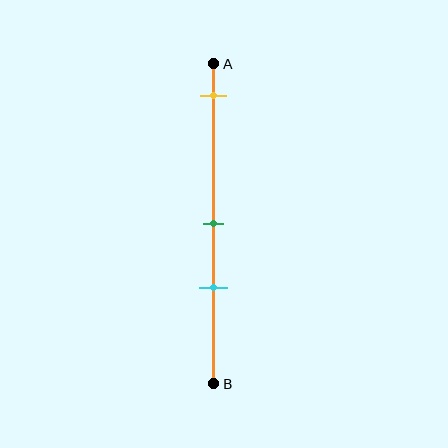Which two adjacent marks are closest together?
The green and cyan marks are the closest adjacent pair.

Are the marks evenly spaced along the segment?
No, the marks are not evenly spaced.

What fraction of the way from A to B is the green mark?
The green mark is approximately 50% (0.5) of the way from A to B.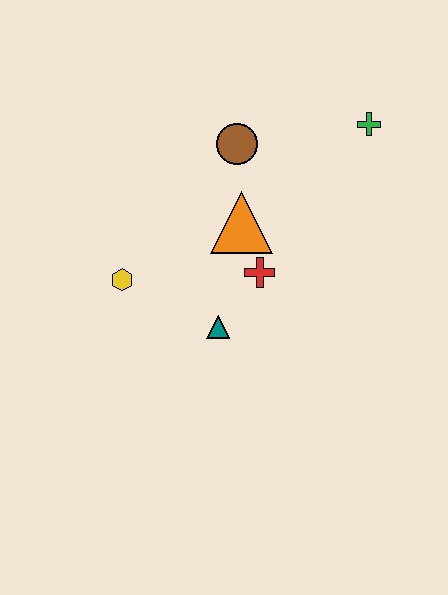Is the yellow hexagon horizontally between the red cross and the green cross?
No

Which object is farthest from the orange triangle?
The green cross is farthest from the orange triangle.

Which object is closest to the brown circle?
The orange triangle is closest to the brown circle.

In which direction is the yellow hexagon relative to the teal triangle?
The yellow hexagon is to the left of the teal triangle.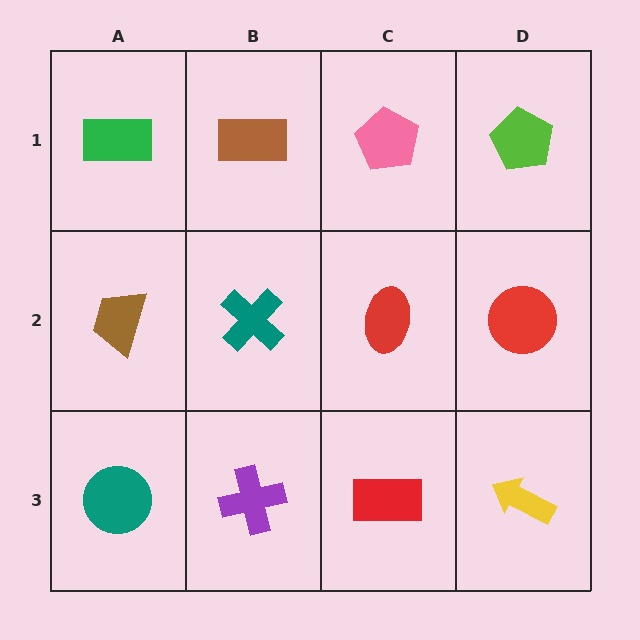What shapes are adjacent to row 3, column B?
A teal cross (row 2, column B), a teal circle (row 3, column A), a red rectangle (row 3, column C).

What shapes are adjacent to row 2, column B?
A brown rectangle (row 1, column B), a purple cross (row 3, column B), a brown trapezoid (row 2, column A), a red ellipse (row 2, column C).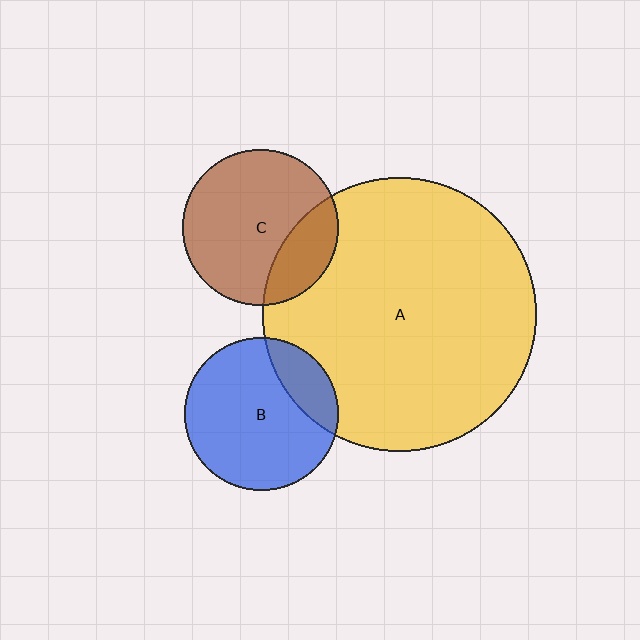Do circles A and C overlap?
Yes.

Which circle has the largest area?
Circle A (yellow).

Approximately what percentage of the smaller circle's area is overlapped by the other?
Approximately 25%.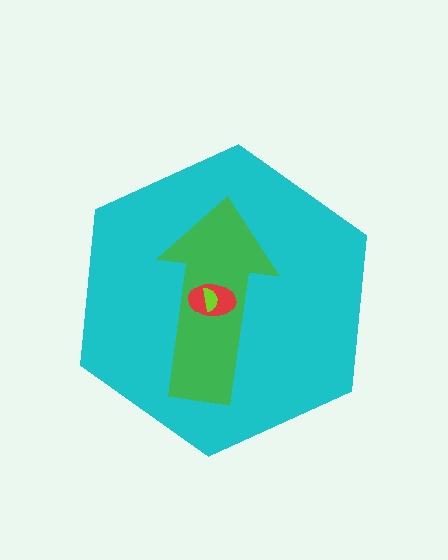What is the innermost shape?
The lime semicircle.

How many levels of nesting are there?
4.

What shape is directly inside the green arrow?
The red ellipse.